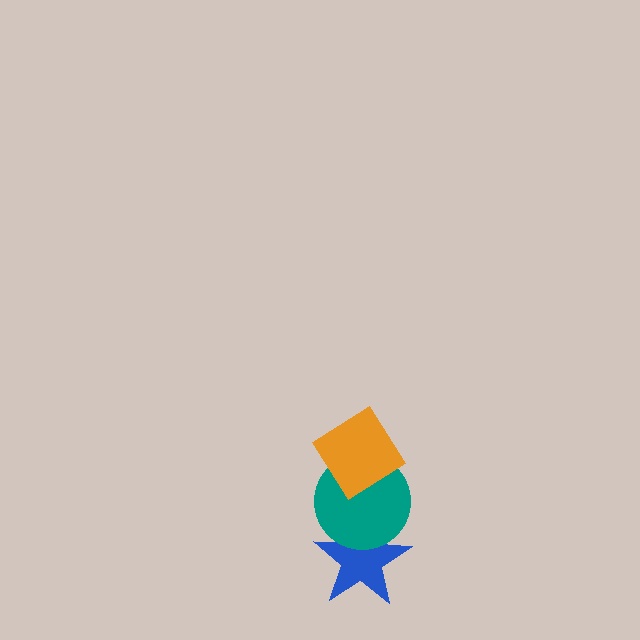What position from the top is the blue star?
The blue star is 3rd from the top.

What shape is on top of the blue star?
The teal circle is on top of the blue star.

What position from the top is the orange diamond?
The orange diamond is 1st from the top.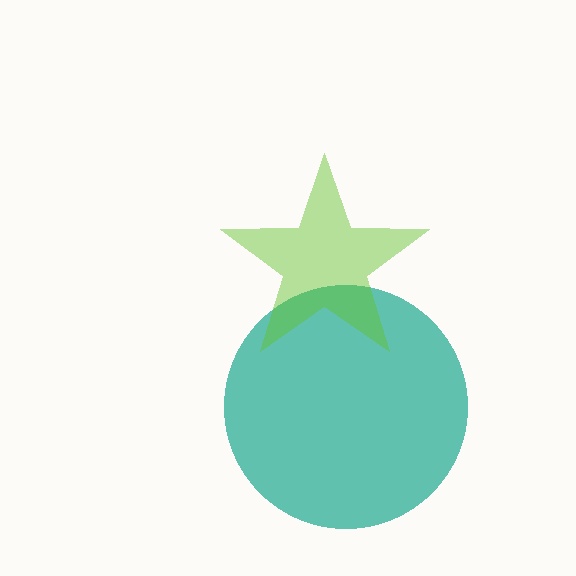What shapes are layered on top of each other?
The layered shapes are: a teal circle, a lime star.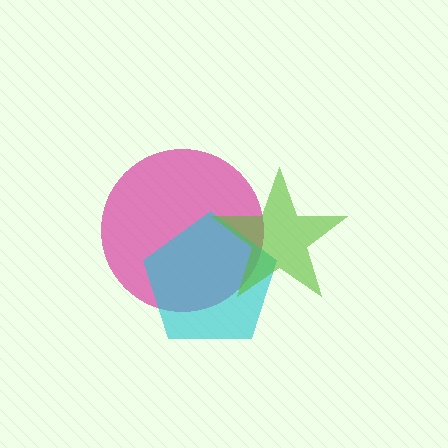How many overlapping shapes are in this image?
There are 3 overlapping shapes in the image.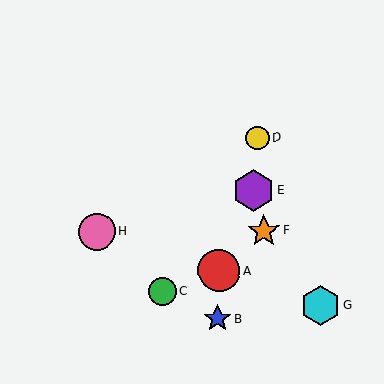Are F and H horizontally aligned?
Yes, both are at y≈231.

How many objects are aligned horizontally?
2 objects (F, H) are aligned horizontally.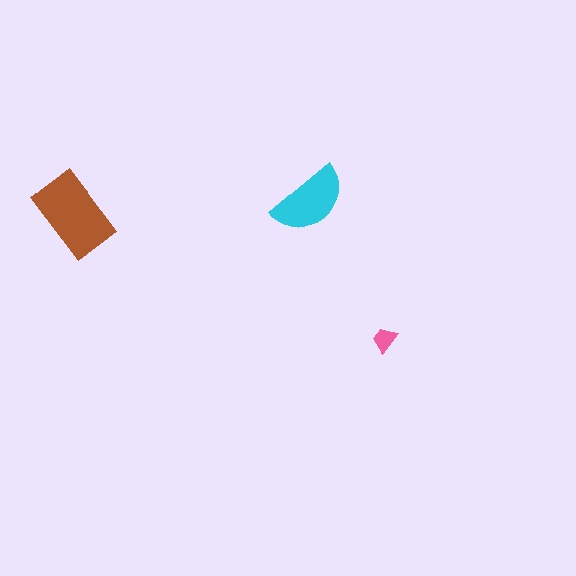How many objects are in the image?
There are 3 objects in the image.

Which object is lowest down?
The pink trapezoid is bottommost.